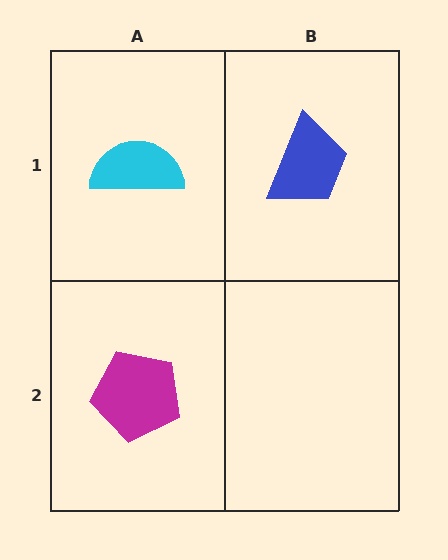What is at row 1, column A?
A cyan semicircle.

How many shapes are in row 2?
1 shape.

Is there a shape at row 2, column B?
No, that cell is empty.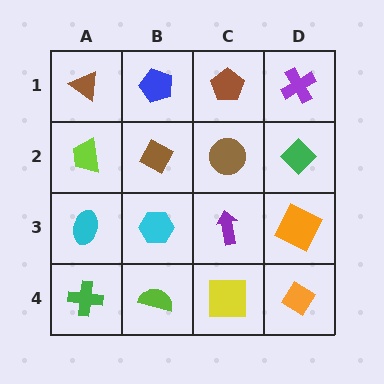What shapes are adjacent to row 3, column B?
A brown diamond (row 2, column B), a lime semicircle (row 4, column B), a cyan ellipse (row 3, column A), a purple arrow (row 3, column C).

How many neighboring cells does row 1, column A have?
2.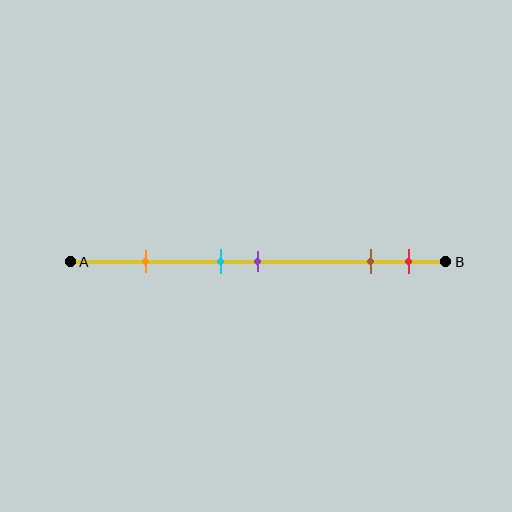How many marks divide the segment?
There are 5 marks dividing the segment.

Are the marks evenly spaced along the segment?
No, the marks are not evenly spaced.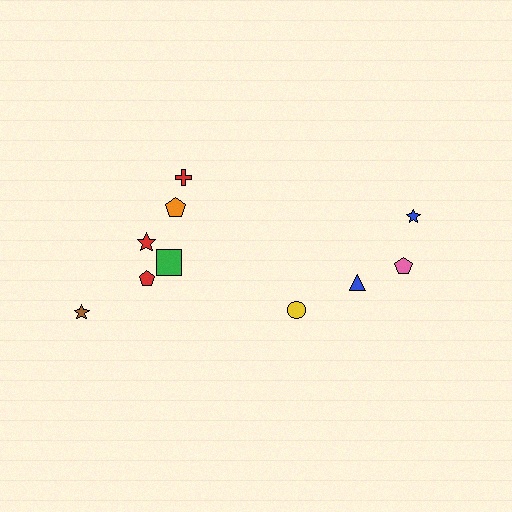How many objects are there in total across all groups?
There are 10 objects.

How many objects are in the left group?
There are 6 objects.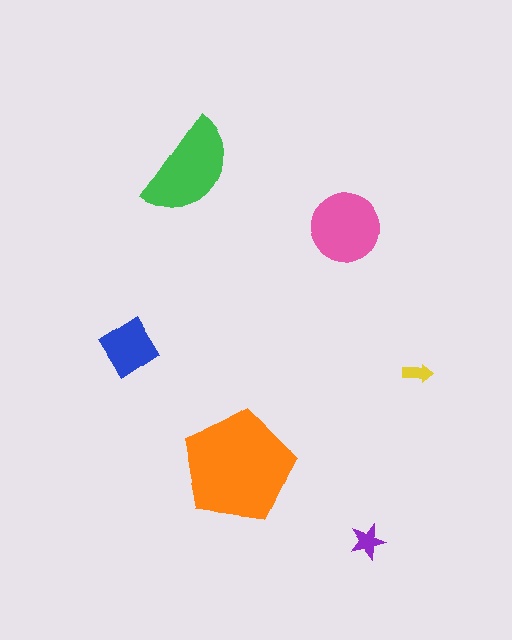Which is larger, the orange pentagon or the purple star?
The orange pentagon.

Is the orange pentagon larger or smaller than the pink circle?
Larger.